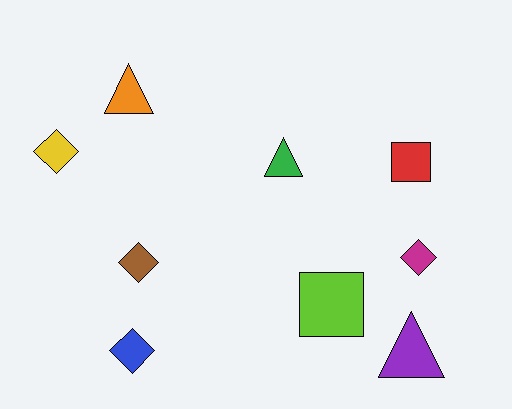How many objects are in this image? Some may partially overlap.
There are 9 objects.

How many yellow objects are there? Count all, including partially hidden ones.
There is 1 yellow object.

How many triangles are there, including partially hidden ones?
There are 3 triangles.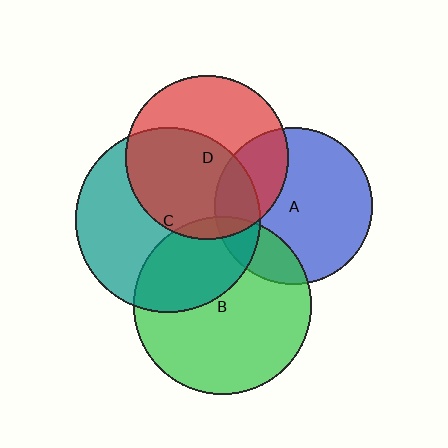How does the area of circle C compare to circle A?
Approximately 1.4 times.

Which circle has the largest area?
Circle C (teal).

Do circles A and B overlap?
Yes.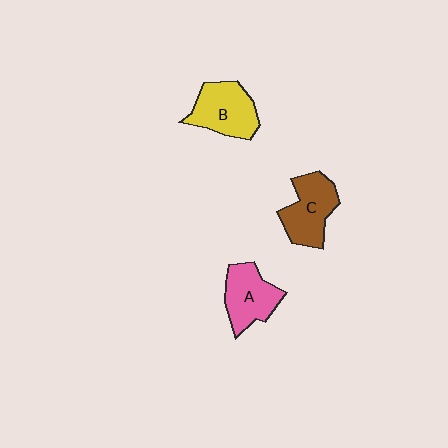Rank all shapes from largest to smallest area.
From largest to smallest: B (yellow), C (brown), A (pink).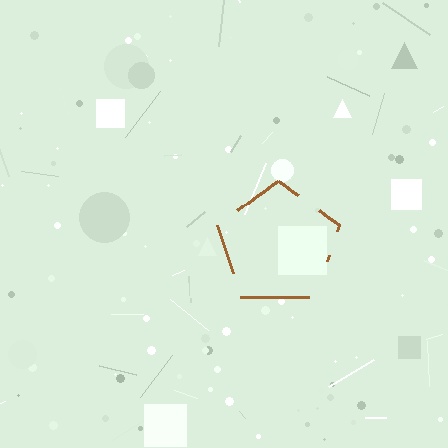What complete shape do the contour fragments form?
The contour fragments form a pentagon.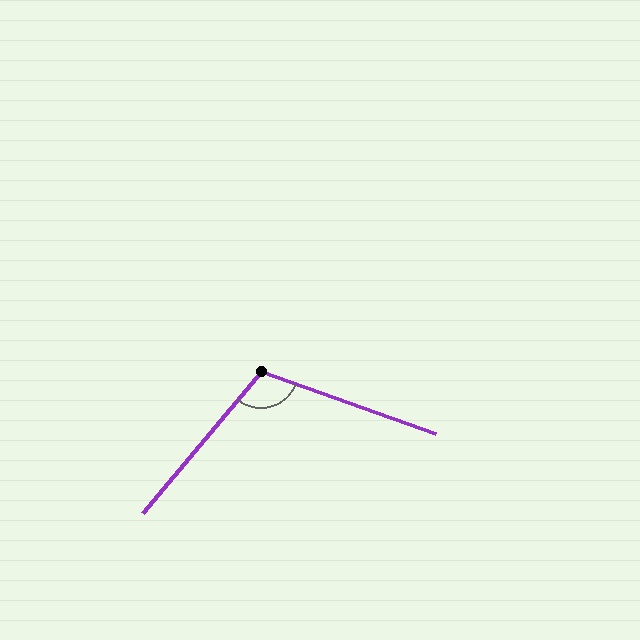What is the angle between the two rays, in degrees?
Approximately 110 degrees.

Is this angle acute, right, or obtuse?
It is obtuse.